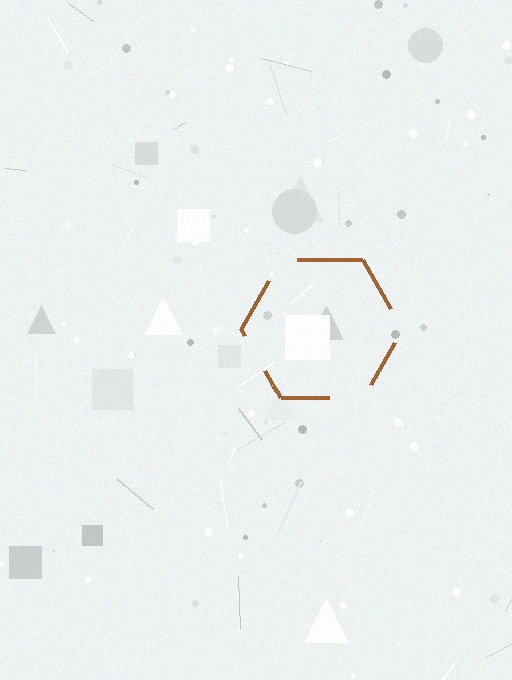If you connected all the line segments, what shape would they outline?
They would outline a hexagon.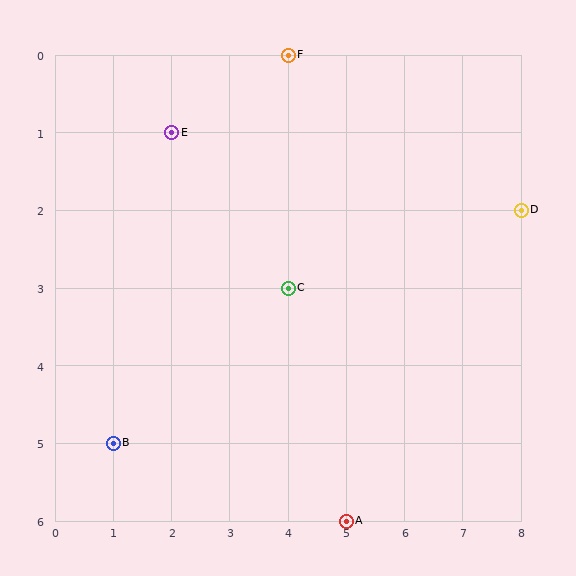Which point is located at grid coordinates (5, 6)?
Point A is at (5, 6).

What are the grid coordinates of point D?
Point D is at grid coordinates (8, 2).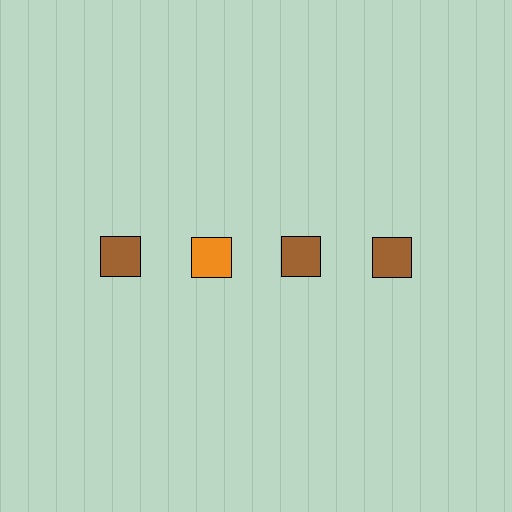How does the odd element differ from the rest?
It has a different color: orange instead of brown.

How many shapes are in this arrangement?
There are 4 shapes arranged in a grid pattern.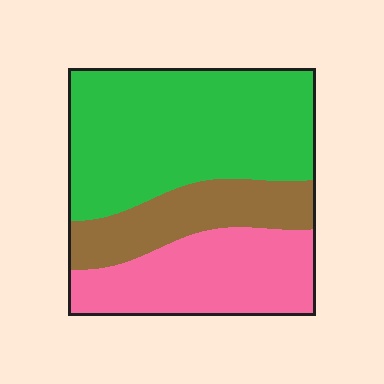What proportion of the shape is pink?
Pink covers about 30% of the shape.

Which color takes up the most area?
Green, at roughly 50%.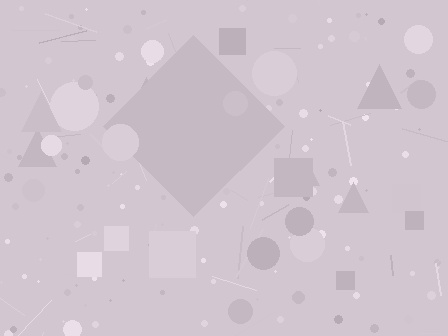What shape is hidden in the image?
A diamond is hidden in the image.